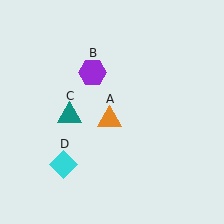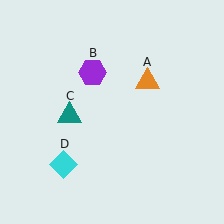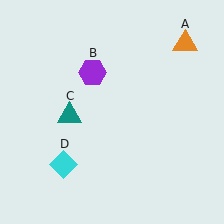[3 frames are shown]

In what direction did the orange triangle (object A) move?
The orange triangle (object A) moved up and to the right.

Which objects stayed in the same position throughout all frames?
Purple hexagon (object B) and teal triangle (object C) and cyan diamond (object D) remained stationary.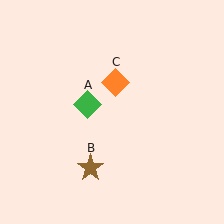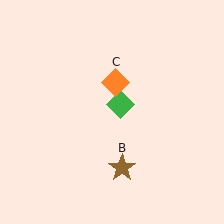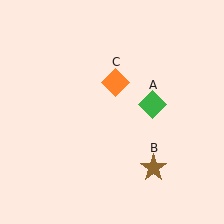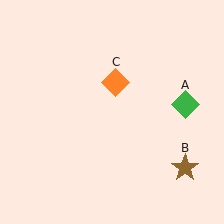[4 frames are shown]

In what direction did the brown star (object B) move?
The brown star (object B) moved right.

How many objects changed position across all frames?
2 objects changed position: green diamond (object A), brown star (object B).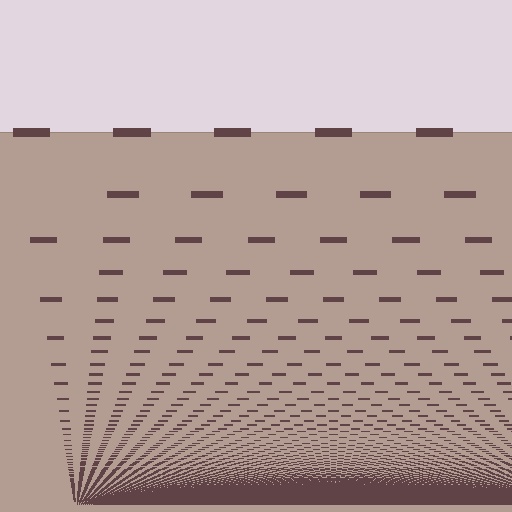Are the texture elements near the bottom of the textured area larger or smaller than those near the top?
Smaller. The gradient is inverted — elements near the bottom are smaller and denser.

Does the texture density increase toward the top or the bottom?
Density increases toward the bottom.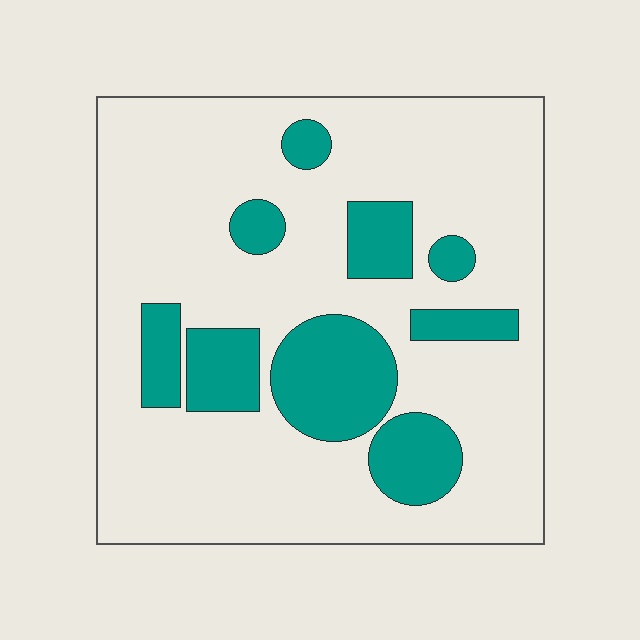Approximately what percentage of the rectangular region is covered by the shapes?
Approximately 20%.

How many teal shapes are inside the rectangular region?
9.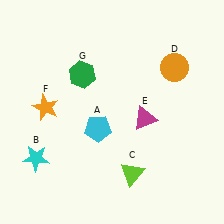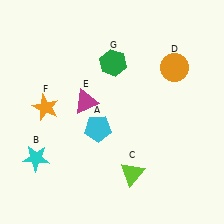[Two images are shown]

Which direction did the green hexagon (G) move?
The green hexagon (G) moved right.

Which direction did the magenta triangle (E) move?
The magenta triangle (E) moved left.